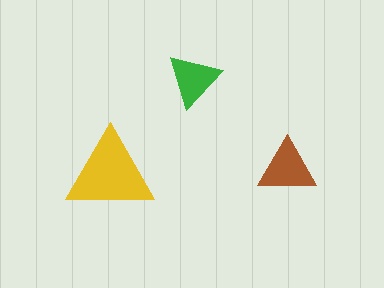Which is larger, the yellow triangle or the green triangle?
The yellow one.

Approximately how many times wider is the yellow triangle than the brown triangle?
About 1.5 times wider.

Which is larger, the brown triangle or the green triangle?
The brown one.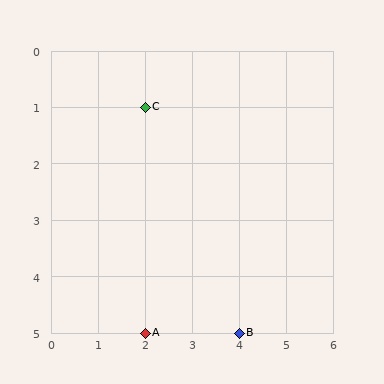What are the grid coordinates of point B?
Point B is at grid coordinates (4, 5).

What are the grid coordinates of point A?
Point A is at grid coordinates (2, 5).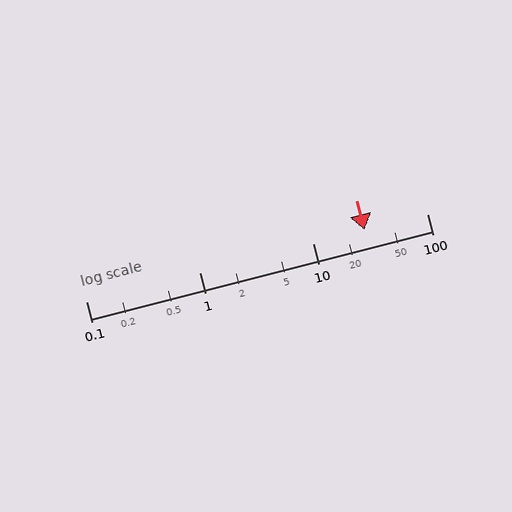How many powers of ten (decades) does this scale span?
The scale spans 3 decades, from 0.1 to 100.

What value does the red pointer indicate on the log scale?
The pointer indicates approximately 28.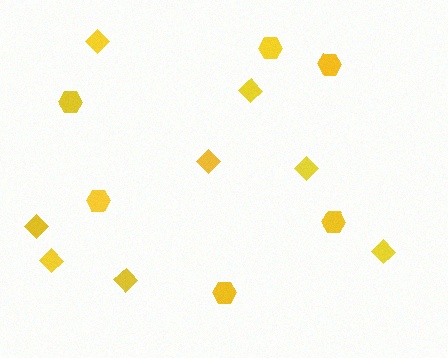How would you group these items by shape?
There are 2 groups: one group of hexagons (6) and one group of diamonds (8).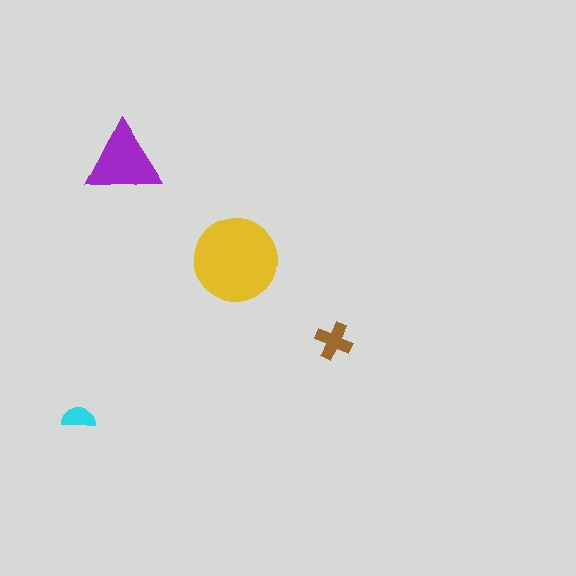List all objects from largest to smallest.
The yellow circle, the purple triangle, the brown cross, the cyan semicircle.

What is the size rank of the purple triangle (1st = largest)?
2nd.